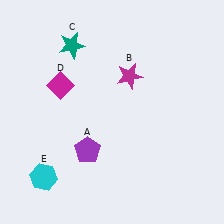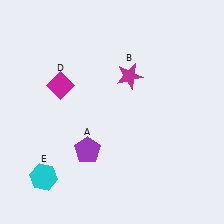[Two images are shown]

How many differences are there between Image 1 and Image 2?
There is 1 difference between the two images.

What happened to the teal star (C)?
The teal star (C) was removed in Image 2. It was in the top-left area of Image 1.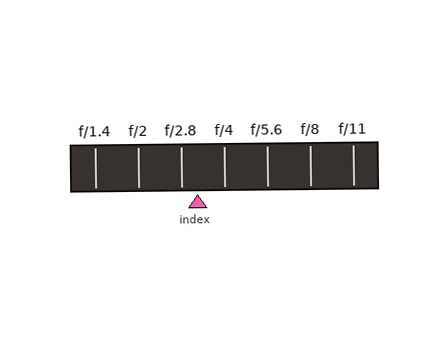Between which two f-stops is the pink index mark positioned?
The index mark is between f/2.8 and f/4.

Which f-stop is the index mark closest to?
The index mark is closest to f/2.8.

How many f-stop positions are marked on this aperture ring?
There are 7 f-stop positions marked.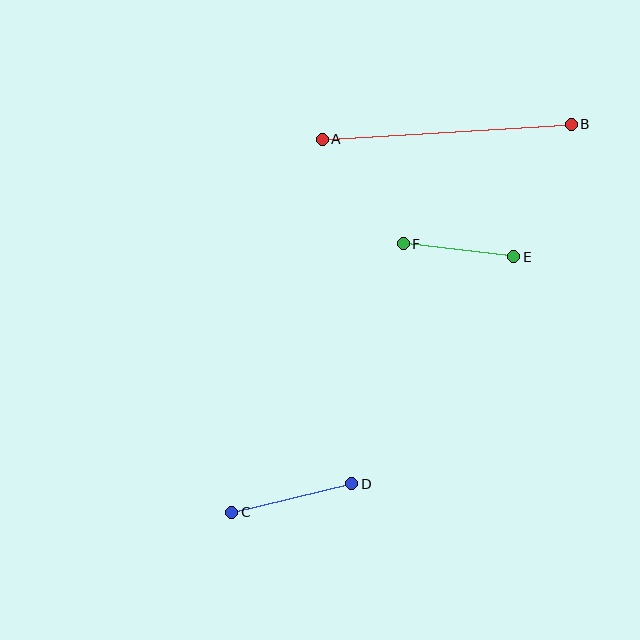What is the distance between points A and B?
The distance is approximately 249 pixels.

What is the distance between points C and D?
The distance is approximately 124 pixels.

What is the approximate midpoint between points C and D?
The midpoint is at approximately (292, 498) pixels.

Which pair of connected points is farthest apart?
Points A and B are farthest apart.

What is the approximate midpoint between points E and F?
The midpoint is at approximately (458, 250) pixels.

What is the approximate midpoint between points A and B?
The midpoint is at approximately (447, 132) pixels.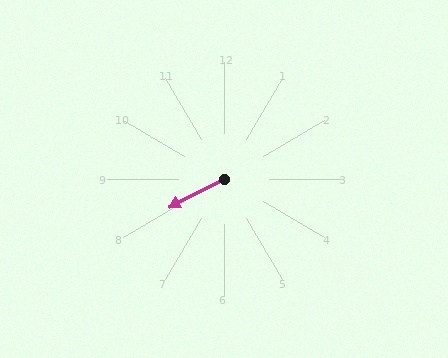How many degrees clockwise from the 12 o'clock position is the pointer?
Approximately 243 degrees.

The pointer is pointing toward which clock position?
Roughly 8 o'clock.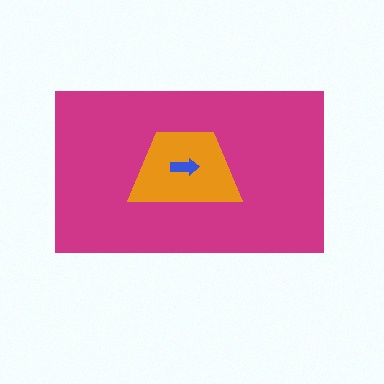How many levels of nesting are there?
3.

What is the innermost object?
The blue arrow.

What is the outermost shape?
The magenta rectangle.